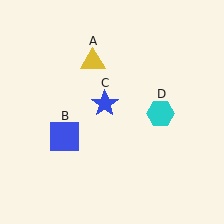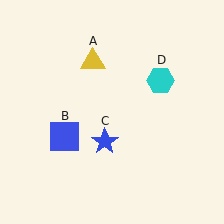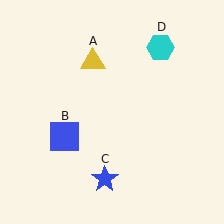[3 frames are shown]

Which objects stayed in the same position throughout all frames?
Yellow triangle (object A) and blue square (object B) remained stationary.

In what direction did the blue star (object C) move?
The blue star (object C) moved down.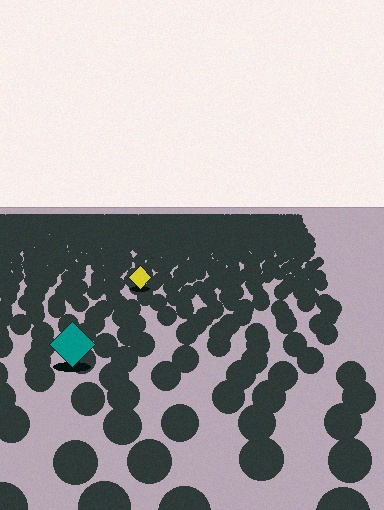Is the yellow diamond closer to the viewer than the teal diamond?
No. The teal diamond is closer — you can tell from the texture gradient: the ground texture is coarser near it.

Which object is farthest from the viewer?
The yellow diamond is farthest from the viewer. It appears smaller and the ground texture around it is denser.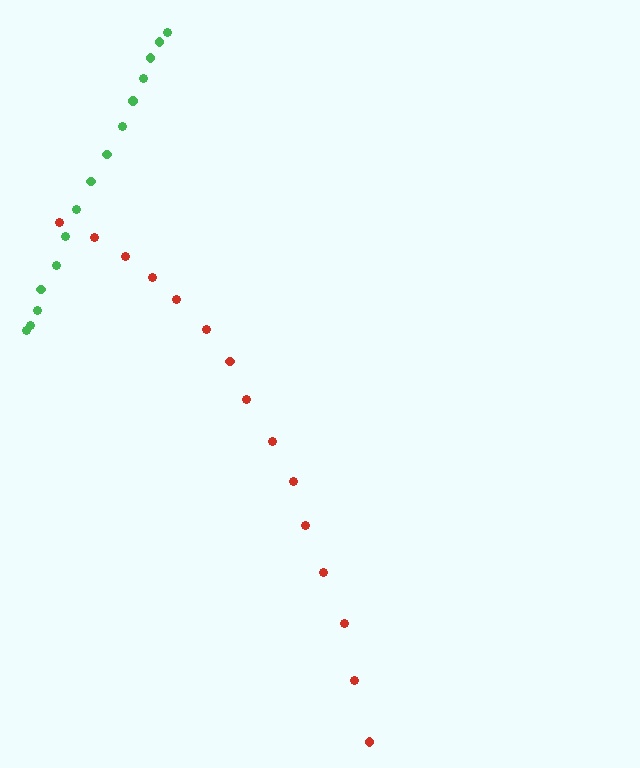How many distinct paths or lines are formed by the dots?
There are 2 distinct paths.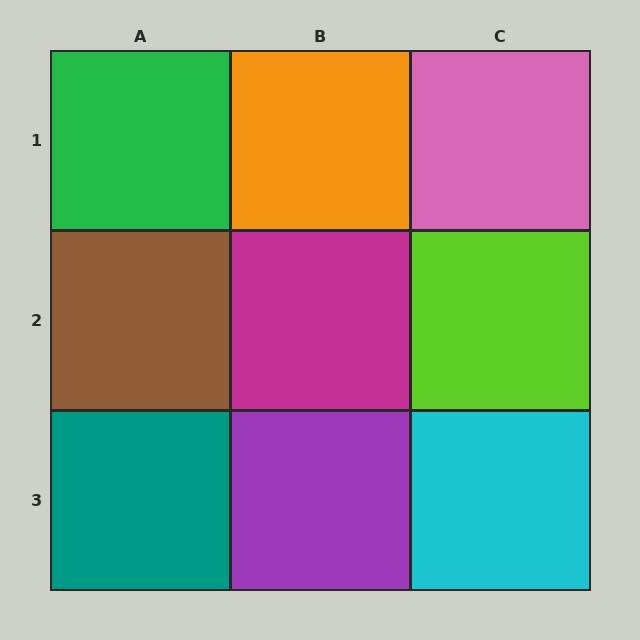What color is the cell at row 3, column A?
Teal.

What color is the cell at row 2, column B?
Magenta.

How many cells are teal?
1 cell is teal.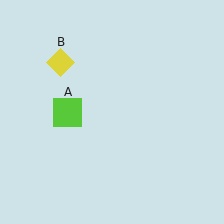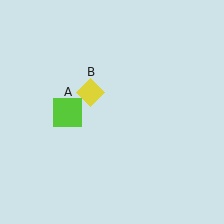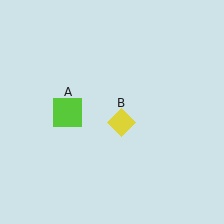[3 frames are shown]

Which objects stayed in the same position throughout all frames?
Lime square (object A) remained stationary.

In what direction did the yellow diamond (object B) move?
The yellow diamond (object B) moved down and to the right.